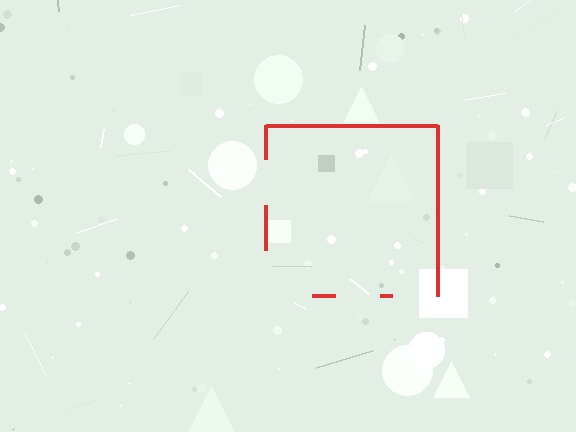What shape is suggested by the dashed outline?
The dashed outline suggests a square.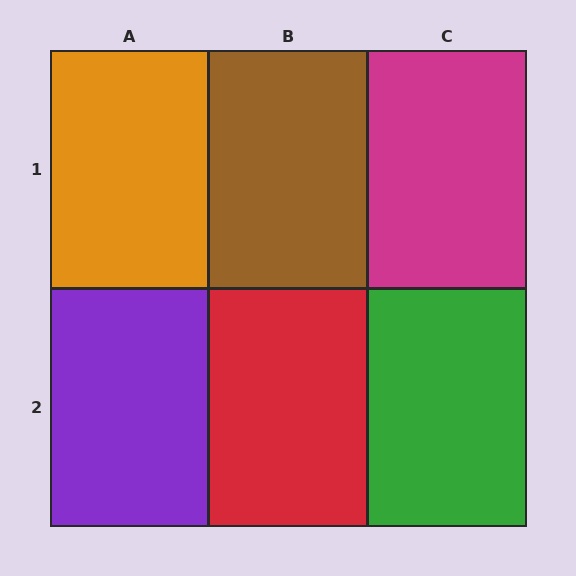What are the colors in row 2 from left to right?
Purple, red, green.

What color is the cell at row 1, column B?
Brown.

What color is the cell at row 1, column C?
Magenta.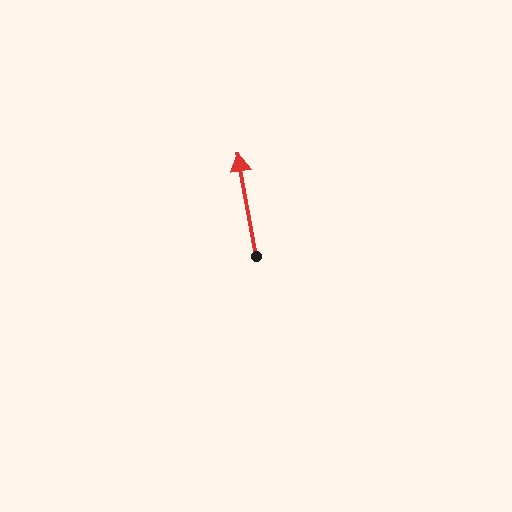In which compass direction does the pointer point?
North.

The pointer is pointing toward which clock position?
Roughly 12 o'clock.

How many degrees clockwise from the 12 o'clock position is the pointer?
Approximately 350 degrees.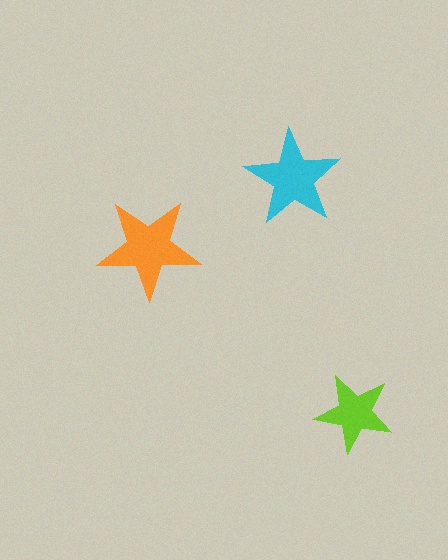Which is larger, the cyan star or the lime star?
The cyan one.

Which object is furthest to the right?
The lime star is rightmost.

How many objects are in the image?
There are 3 objects in the image.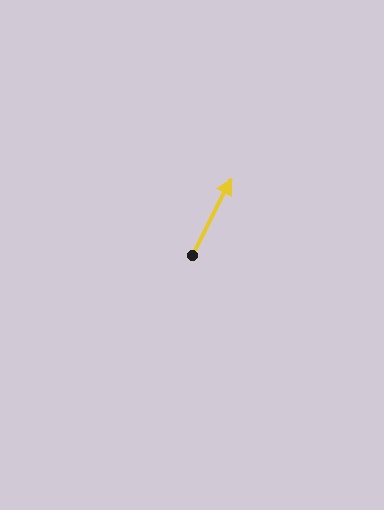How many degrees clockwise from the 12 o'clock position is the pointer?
Approximately 27 degrees.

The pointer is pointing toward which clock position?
Roughly 1 o'clock.